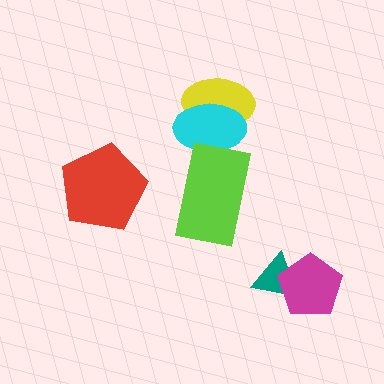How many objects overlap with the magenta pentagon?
1 object overlaps with the magenta pentagon.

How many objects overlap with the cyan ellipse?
2 objects overlap with the cyan ellipse.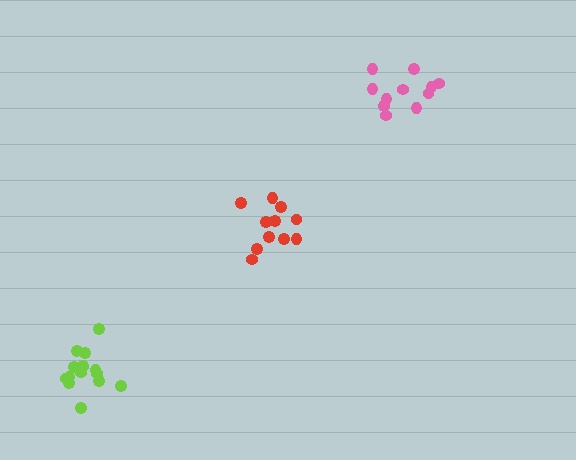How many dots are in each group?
Group 1: 11 dots, Group 2: 11 dots, Group 3: 15 dots (37 total).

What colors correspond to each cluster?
The clusters are colored: pink, red, lime.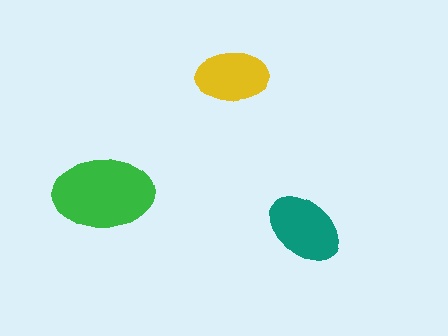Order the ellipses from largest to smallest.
the green one, the teal one, the yellow one.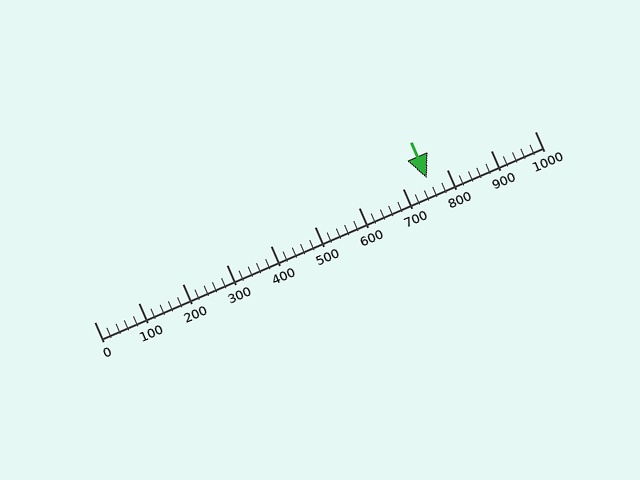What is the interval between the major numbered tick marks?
The major tick marks are spaced 100 units apart.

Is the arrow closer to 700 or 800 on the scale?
The arrow is closer to 800.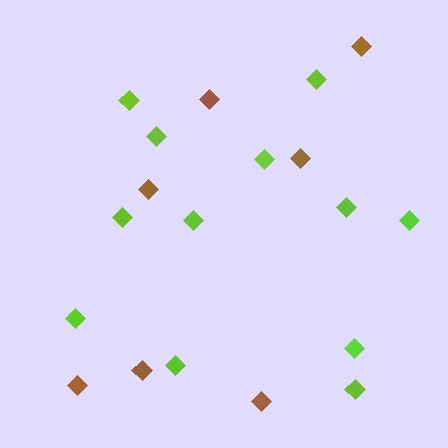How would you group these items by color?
There are 2 groups: one group of lime diamonds (12) and one group of brown diamonds (7).